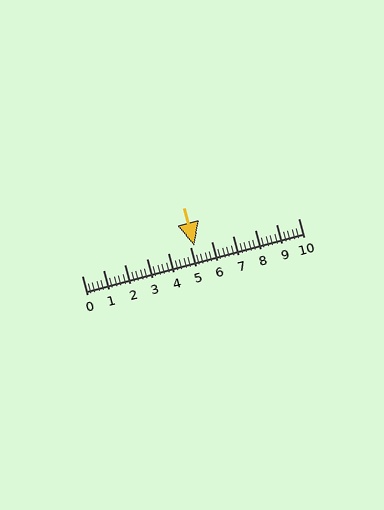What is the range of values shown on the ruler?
The ruler shows values from 0 to 10.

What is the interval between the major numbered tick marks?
The major tick marks are spaced 1 units apart.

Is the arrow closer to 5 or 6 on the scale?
The arrow is closer to 5.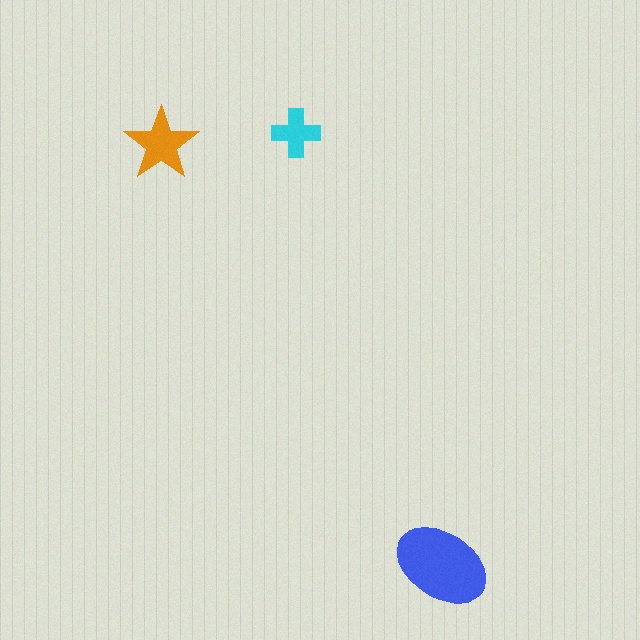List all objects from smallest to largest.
The cyan cross, the orange star, the blue ellipse.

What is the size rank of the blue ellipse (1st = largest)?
1st.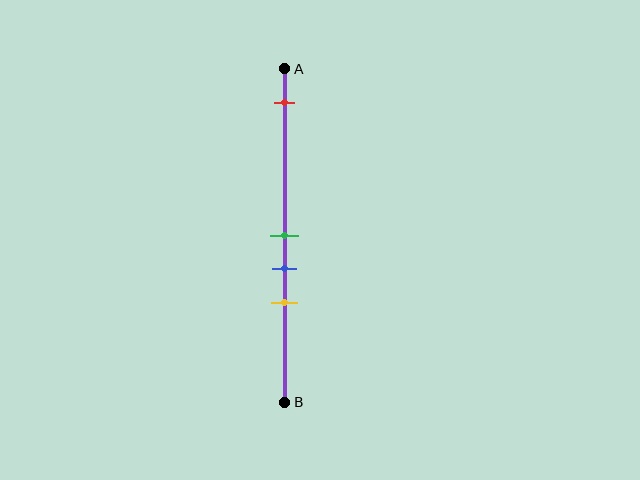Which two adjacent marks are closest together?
The green and blue marks are the closest adjacent pair.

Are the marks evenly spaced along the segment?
No, the marks are not evenly spaced.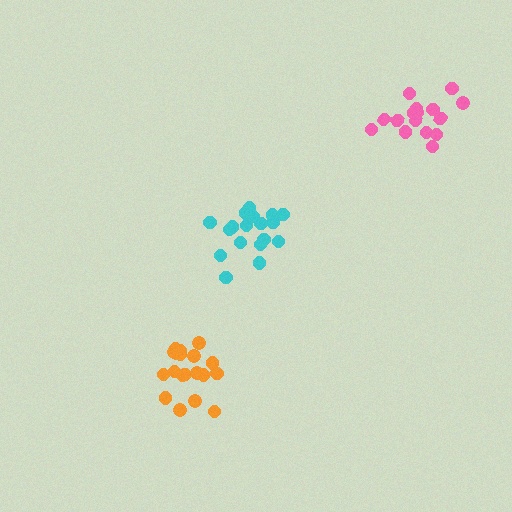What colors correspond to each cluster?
The clusters are colored: orange, pink, cyan.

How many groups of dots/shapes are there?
There are 3 groups.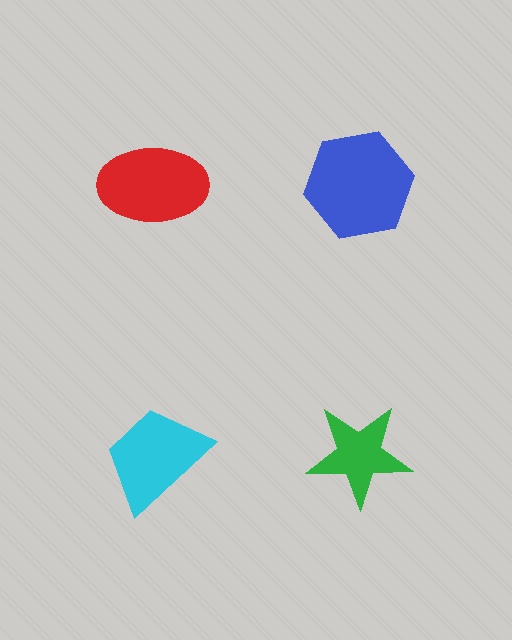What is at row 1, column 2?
A blue hexagon.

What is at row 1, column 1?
A red ellipse.